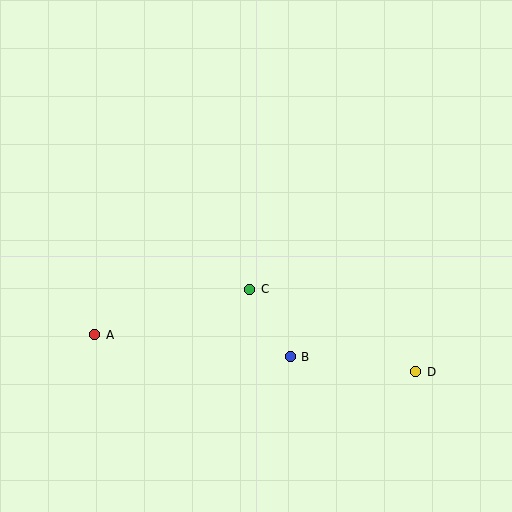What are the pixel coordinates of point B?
Point B is at (290, 357).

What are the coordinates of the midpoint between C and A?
The midpoint between C and A is at (172, 312).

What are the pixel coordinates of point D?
Point D is at (416, 372).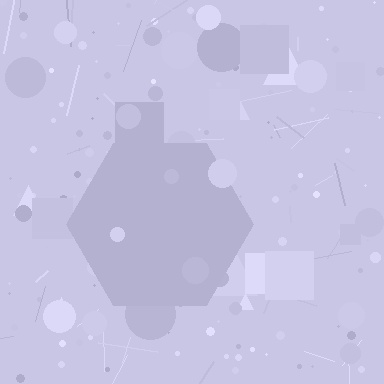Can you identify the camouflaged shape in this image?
The camouflaged shape is a hexagon.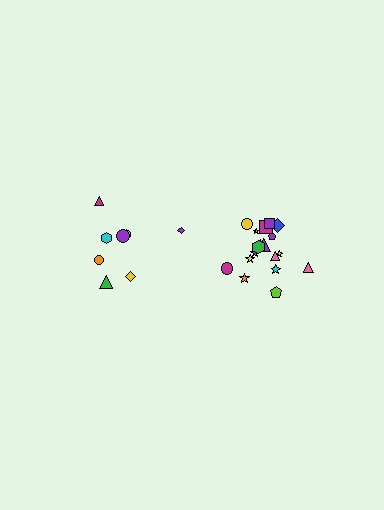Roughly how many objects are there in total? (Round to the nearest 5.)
Roughly 25 objects in total.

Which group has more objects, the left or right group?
The right group.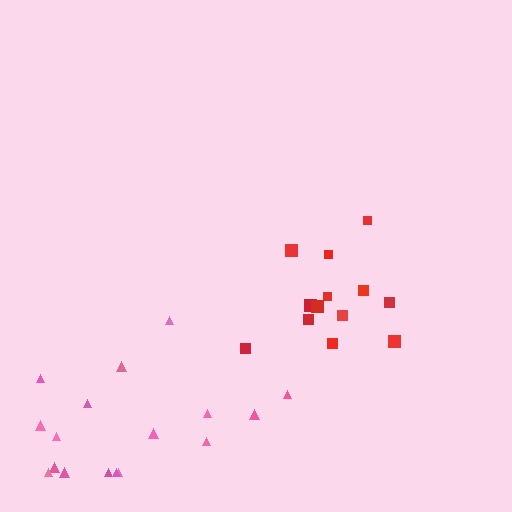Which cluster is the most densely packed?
Red.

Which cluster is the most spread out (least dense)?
Pink.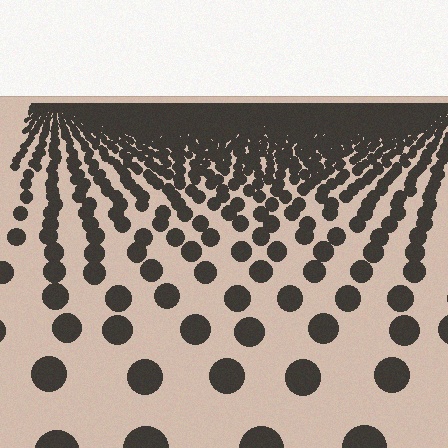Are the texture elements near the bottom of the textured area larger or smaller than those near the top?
Larger. Near the bottom, elements are closer to the viewer and appear at a bigger on-screen size.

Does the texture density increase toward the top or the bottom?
Density increases toward the top.